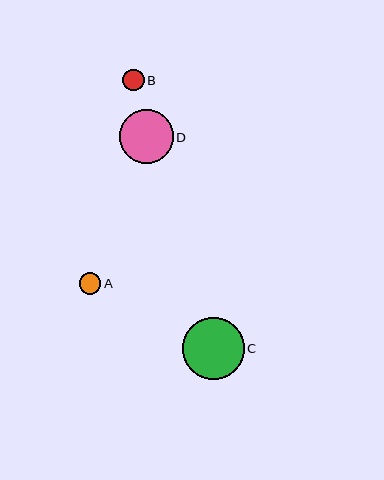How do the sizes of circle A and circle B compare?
Circle A and circle B are approximately the same size.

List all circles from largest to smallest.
From largest to smallest: C, D, A, B.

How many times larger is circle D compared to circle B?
Circle D is approximately 2.5 times the size of circle B.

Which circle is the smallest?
Circle B is the smallest with a size of approximately 22 pixels.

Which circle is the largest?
Circle C is the largest with a size of approximately 62 pixels.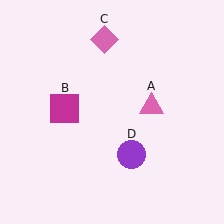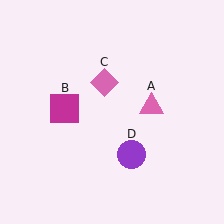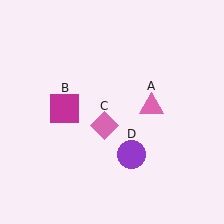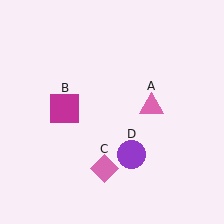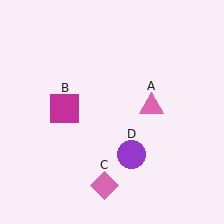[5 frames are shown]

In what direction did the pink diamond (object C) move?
The pink diamond (object C) moved down.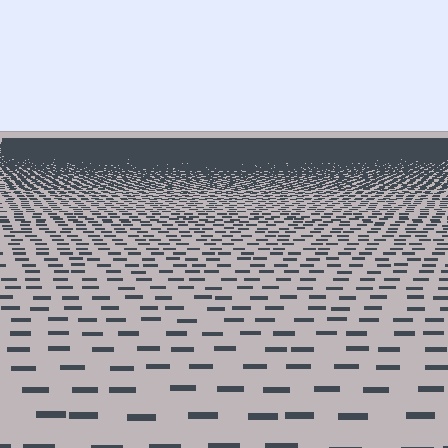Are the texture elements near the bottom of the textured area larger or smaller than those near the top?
Larger. Near the bottom, elements are closer to the viewer and appear at a bigger on-screen size.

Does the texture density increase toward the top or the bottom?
Density increases toward the top.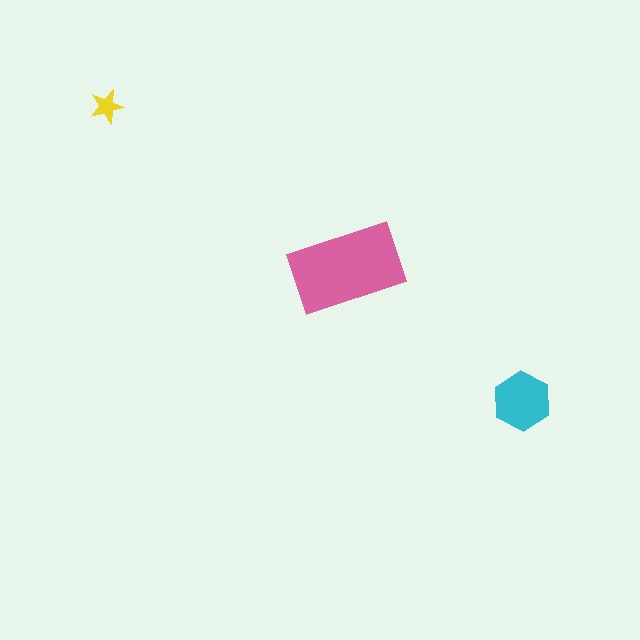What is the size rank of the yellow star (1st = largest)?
3rd.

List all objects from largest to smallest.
The pink rectangle, the cyan hexagon, the yellow star.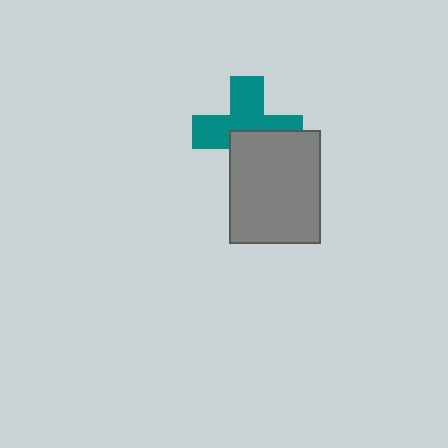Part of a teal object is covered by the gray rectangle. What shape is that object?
It is a cross.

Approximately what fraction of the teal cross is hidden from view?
Roughly 43% of the teal cross is hidden behind the gray rectangle.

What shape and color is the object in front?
The object in front is a gray rectangle.